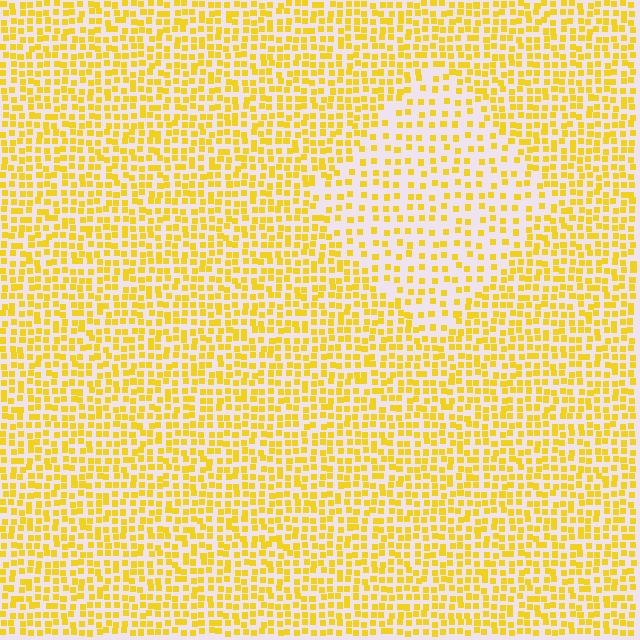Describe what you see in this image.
The image contains small yellow elements arranged at two different densities. A diamond-shaped region is visible where the elements are less densely packed than the surrounding area.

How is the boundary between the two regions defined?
The boundary is defined by a change in element density (approximately 1.9x ratio). All elements are the same color, size, and shape.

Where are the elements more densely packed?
The elements are more densely packed outside the diamond boundary.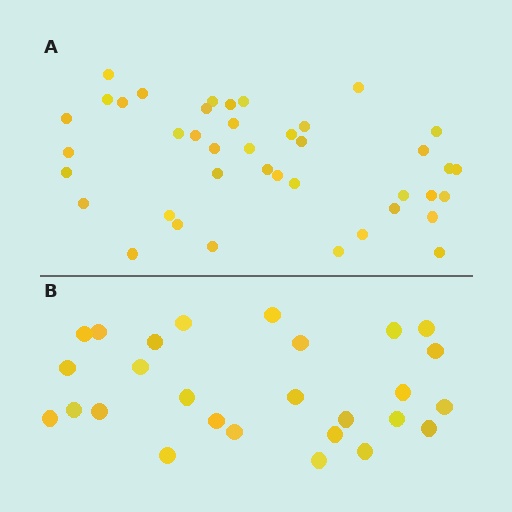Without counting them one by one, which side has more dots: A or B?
Region A (the top region) has more dots.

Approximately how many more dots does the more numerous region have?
Region A has approximately 15 more dots than region B.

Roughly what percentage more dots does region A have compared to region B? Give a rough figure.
About 50% more.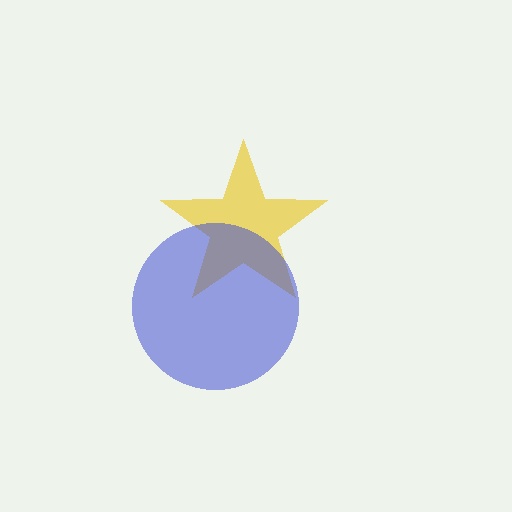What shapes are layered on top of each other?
The layered shapes are: a yellow star, a blue circle.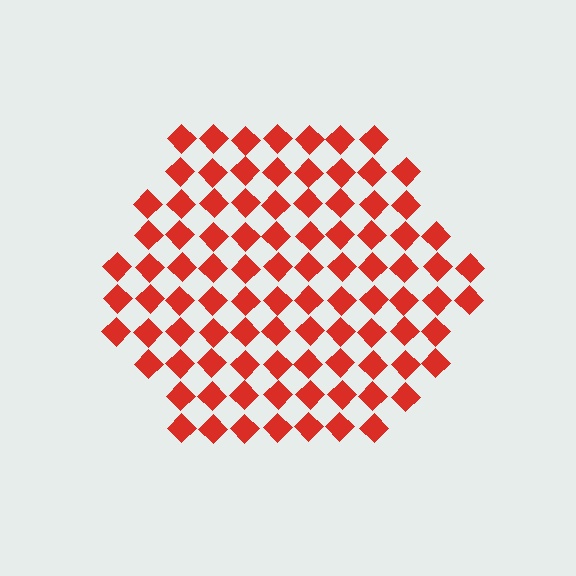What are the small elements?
The small elements are diamonds.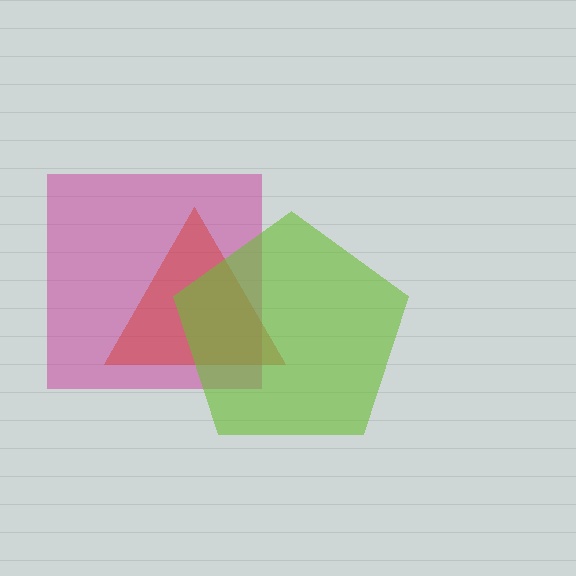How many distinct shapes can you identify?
There are 3 distinct shapes: a magenta square, a red triangle, a lime pentagon.